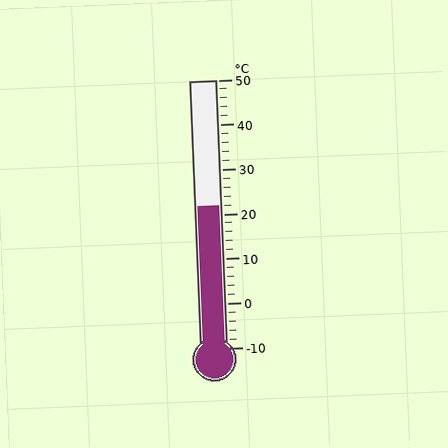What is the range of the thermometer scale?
The thermometer scale ranges from -10°C to 50°C.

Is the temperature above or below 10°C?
The temperature is above 10°C.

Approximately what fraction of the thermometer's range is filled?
The thermometer is filled to approximately 55% of its range.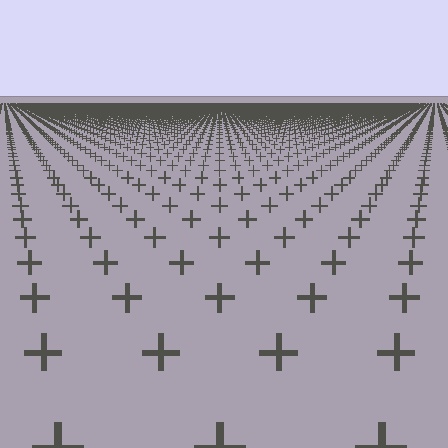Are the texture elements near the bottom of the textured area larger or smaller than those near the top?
Larger. Near the bottom, elements are closer to the viewer and appear at a bigger on-screen size.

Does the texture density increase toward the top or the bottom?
Density increases toward the top.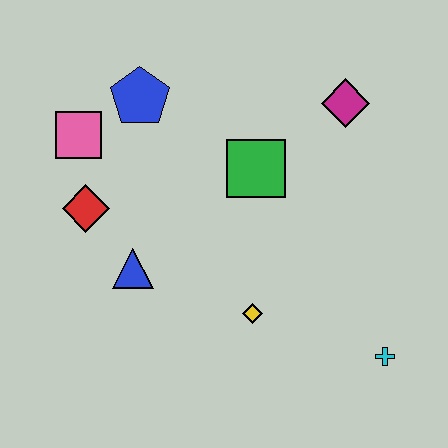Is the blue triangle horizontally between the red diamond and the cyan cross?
Yes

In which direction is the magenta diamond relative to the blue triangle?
The magenta diamond is to the right of the blue triangle.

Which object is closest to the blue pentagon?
The pink square is closest to the blue pentagon.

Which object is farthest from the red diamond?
The cyan cross is farthest from the red diamond.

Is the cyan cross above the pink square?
No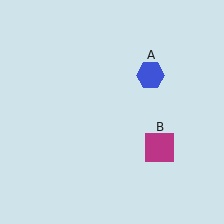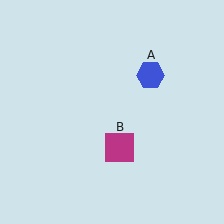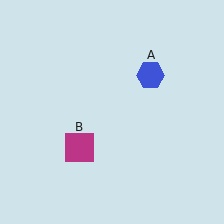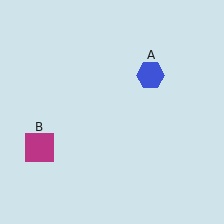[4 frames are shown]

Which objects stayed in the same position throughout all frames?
Blue hexagon (object A) remained stationary.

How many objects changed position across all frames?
1 object changed position: magenta square (object B).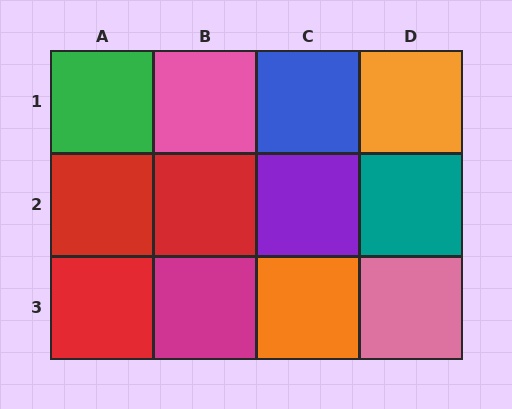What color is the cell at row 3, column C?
Orange.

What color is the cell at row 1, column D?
Orange.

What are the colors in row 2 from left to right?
Red, red, purple, teal.